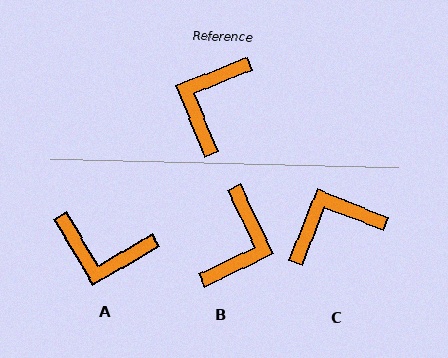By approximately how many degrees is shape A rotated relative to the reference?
Approximately 98 degrees counter-clockwise.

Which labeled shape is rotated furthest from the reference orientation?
B, about 176 degrees away.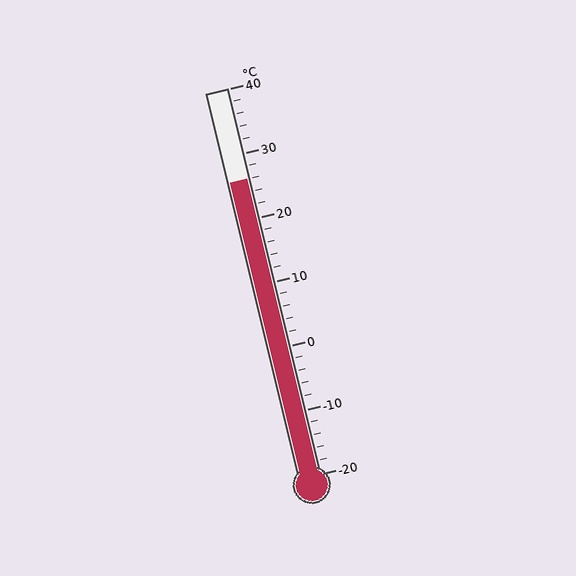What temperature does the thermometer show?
The thermometer shows approximately 26°C.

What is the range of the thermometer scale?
The thermometer scale ranges from -20°C to 40°C.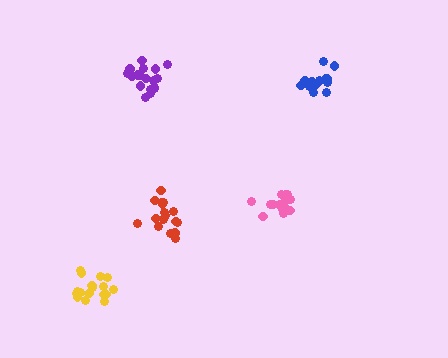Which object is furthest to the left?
The yellow cluster is leftmost.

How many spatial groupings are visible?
There are 5 spatial groupings.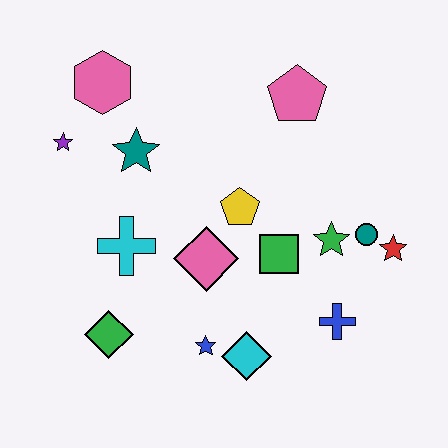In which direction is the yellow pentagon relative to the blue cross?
The yellow pentagon is above the blue cross.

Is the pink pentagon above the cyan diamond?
Yes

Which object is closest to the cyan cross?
The pink diamond is closest to the cyan cross.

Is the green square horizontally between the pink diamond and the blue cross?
Yes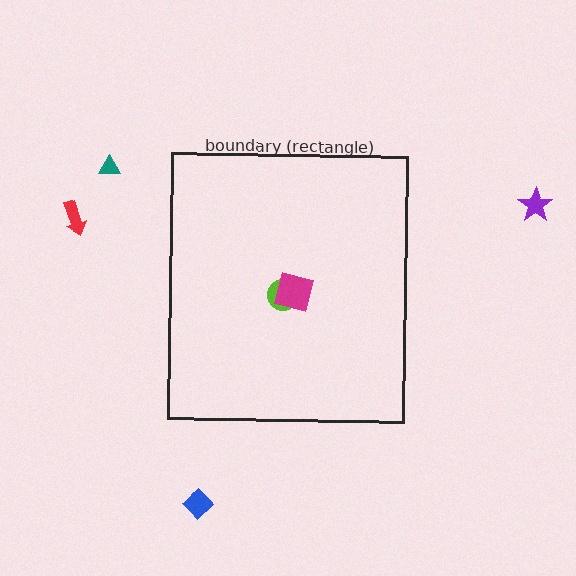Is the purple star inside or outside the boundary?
Outside.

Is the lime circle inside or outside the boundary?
Inside.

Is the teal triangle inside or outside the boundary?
Outside.